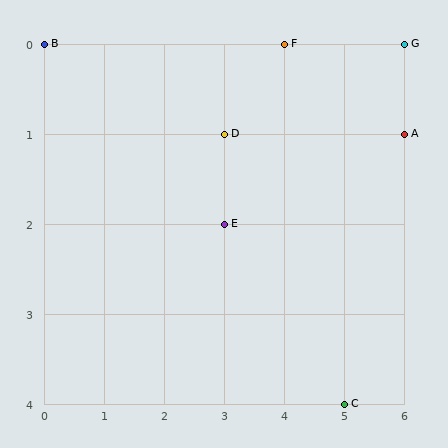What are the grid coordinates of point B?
Point B is at grid coordinates (0, 0).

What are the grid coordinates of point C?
Point C is at grid coordinates (5, 4).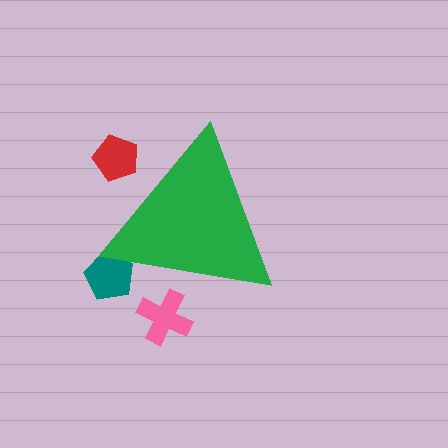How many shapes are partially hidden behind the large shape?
3 shapes are partially hidden.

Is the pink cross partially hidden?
Yes, the pink cross is partially hidden behind the green triangle.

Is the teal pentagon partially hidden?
Yes, the teal pentagon is partially hidden behind the green triangle.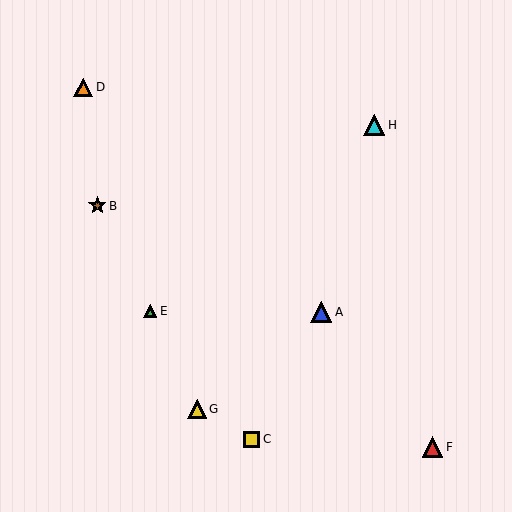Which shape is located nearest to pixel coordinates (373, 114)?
The cyan triangle (labeled H) at (374, 125) is nearest to that location.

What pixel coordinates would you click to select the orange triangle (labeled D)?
Click at (83, 87) to select the orange triangle D.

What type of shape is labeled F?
Shape F is a red triangle.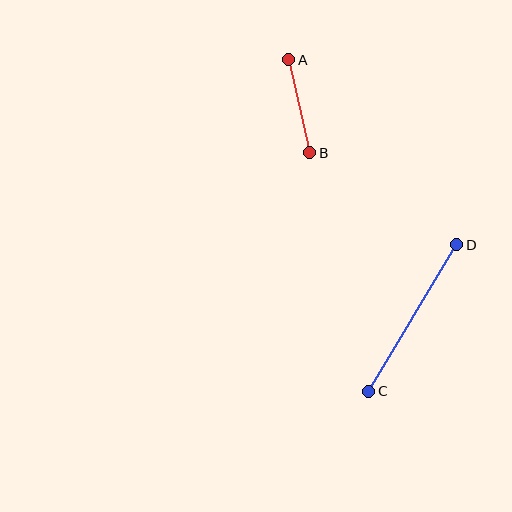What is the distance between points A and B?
The distance is approximately 95 pixels.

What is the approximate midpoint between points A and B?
The midpoint is at approximately (299, 106) pixels.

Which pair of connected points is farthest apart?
Points C and D are farthest apart.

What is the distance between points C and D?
The distance is approximately 171 pixels.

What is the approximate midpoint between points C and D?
The midpoint is at approximately (413, 318) pixels.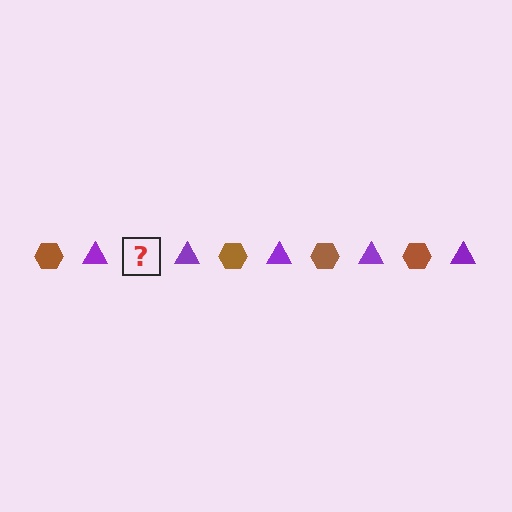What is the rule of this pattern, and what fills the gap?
The rule is that the pattern alternates between brown hexagon and purple triangle. The gap should be filled with a brown hexagon.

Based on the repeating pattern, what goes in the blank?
The blank should be a brown hexagon.